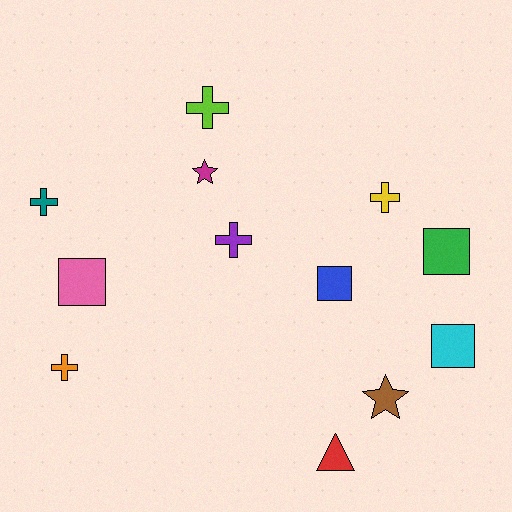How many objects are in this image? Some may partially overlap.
There are 12 objects.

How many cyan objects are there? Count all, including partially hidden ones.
There is 1 cyan object.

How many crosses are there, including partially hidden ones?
There are 5 crosses.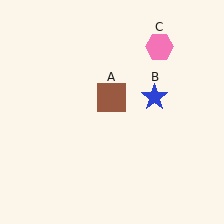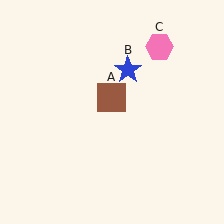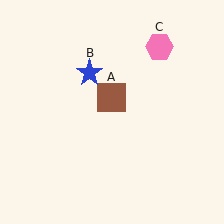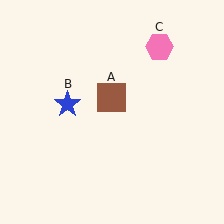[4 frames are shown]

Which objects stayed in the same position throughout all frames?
Brown square (object A) and pink hexagon (object C) remained stationary.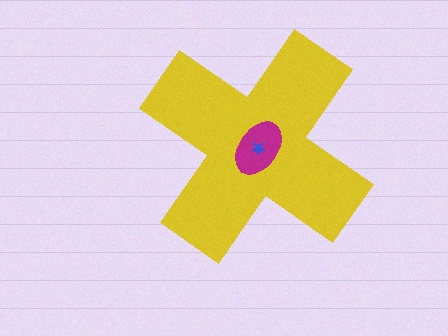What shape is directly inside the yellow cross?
The magenta ellipse.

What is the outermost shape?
The yellow cross.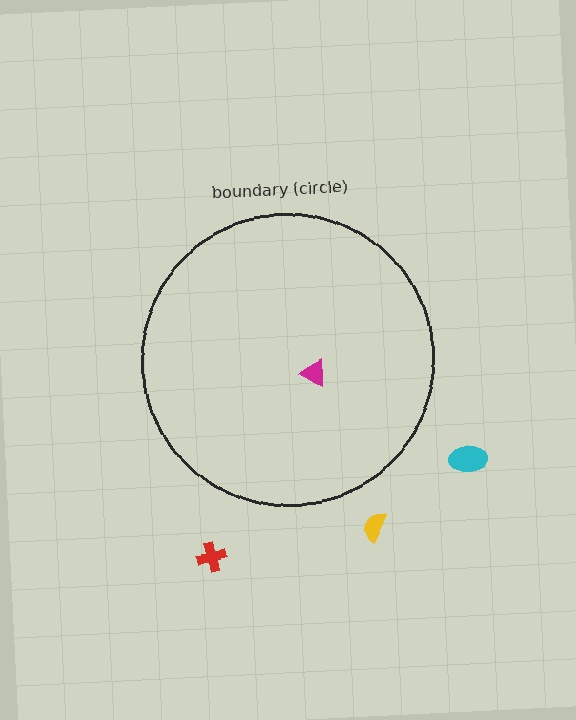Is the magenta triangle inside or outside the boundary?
Inside.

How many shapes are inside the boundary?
1 inside, 3 outside.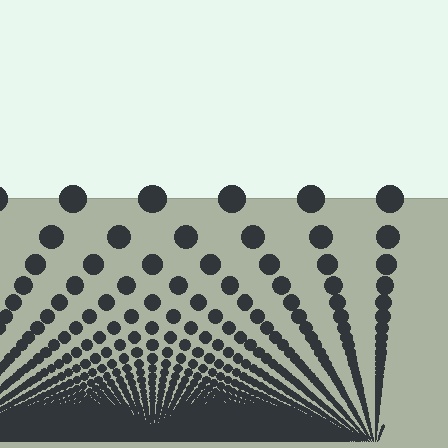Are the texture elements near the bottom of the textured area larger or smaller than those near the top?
Smaller. The gradient is inverted — elements near the bottom are smaller and denser.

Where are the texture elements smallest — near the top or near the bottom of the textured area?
Near the bottom.